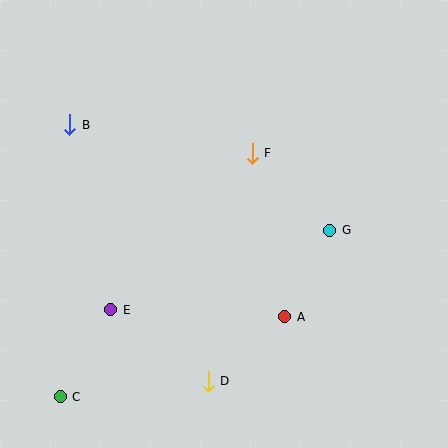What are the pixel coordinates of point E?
Point E is at (111, 310).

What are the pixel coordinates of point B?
Point B is at (70, 125).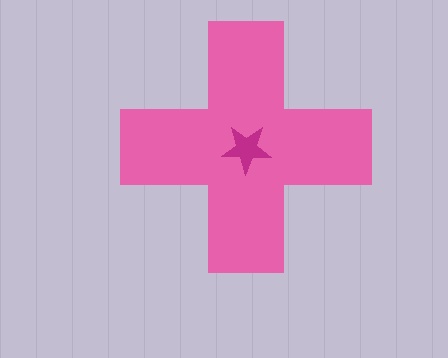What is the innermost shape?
The magenta star.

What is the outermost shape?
The pink cross.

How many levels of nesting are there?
2.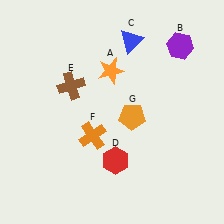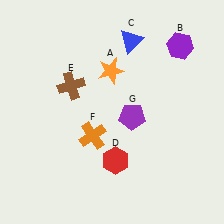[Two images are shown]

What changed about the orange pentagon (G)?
In Image 1, G is orange. In Image 2, it changed to purple.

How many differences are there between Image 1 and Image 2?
There is 1 difference between the two images.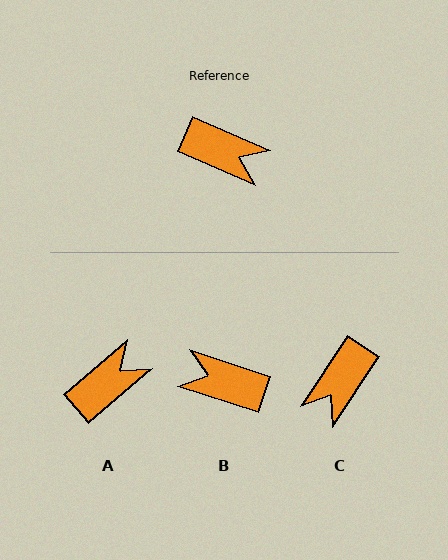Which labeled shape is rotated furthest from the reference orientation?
B, about 175 degrees away.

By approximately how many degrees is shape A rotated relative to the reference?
Approximately 64 degrees counter-clockwise.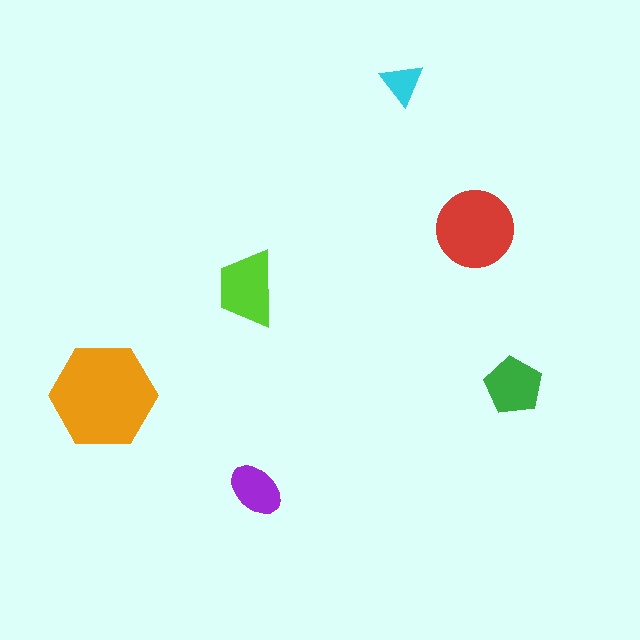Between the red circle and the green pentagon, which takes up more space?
The red circle.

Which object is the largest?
The orange hexagon.